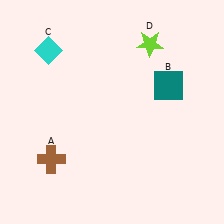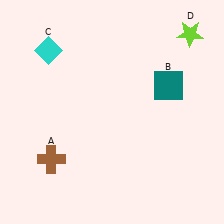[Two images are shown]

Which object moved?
The lime star (D) moved right.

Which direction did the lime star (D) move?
The lime star (D) moved right.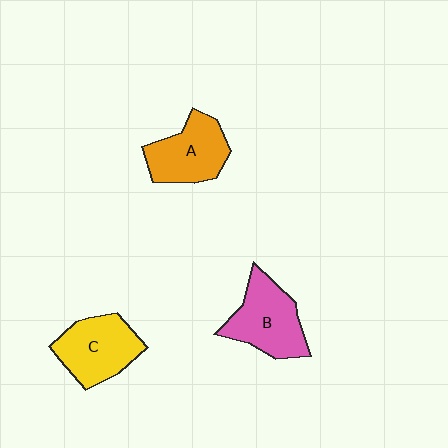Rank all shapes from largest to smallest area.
From largest to smallest: B (pink), C (yellow), A (orange).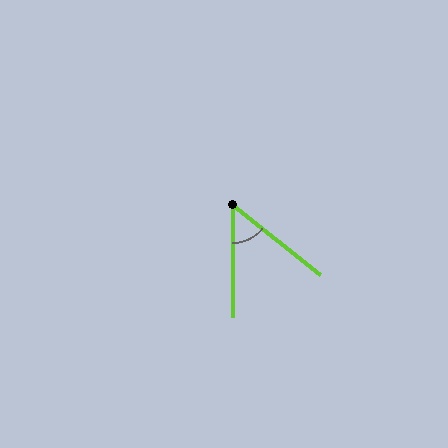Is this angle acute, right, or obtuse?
It is acute.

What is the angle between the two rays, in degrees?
Approximately 51 degrees.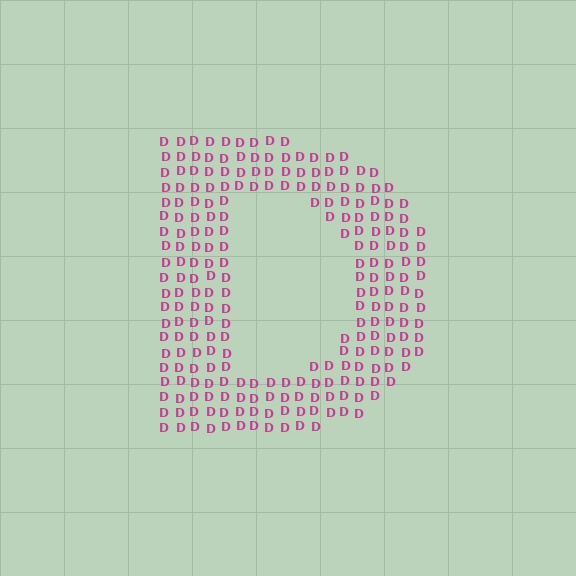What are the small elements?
The small elements are letter D's.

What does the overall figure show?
The overall figure shows the letter D.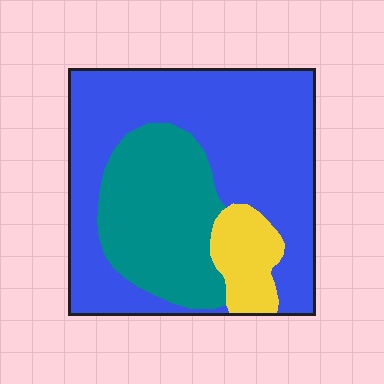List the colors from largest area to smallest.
From largest to smallest: blue, teal, yellow.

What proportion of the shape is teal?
Teal covers 29% of the shape.